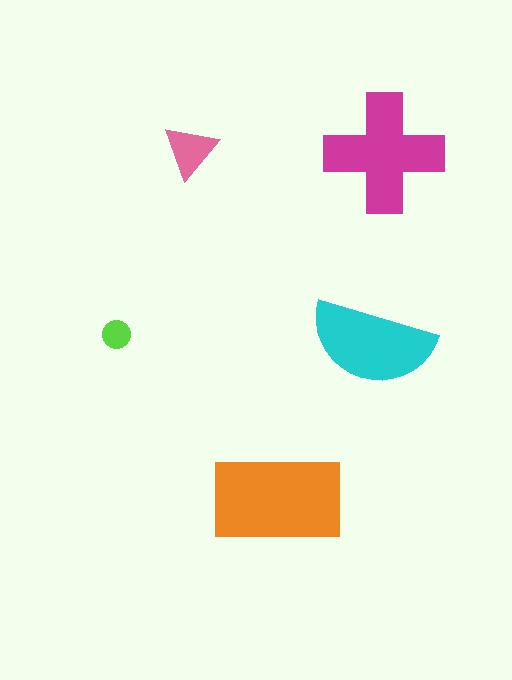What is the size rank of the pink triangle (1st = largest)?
4th.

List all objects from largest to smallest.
The orange rectangle, the magenta cross, the cyan semicircle, the pink triangle, the lime circle.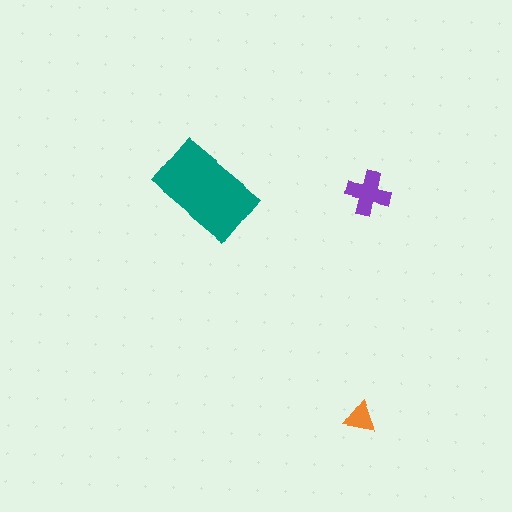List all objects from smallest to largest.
The orange triangle, the purple cross, the teal rectangle.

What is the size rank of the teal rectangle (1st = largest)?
1st.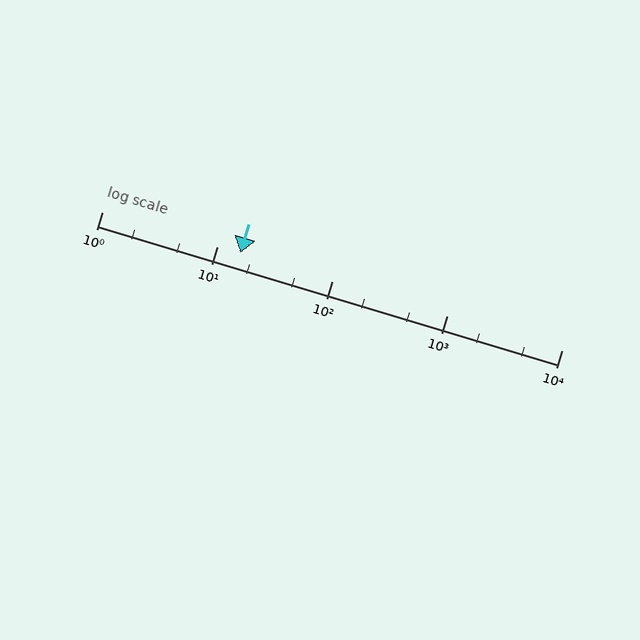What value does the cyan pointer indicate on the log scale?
The pointer indicates approximately 16.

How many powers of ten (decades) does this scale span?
The scale spans 4 decades, from 1 to 10000.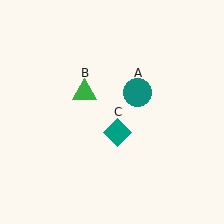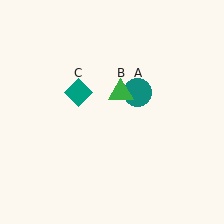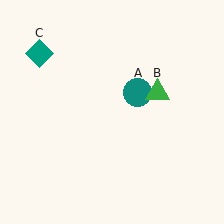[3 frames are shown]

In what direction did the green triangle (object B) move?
The green triangle (object B) moved right.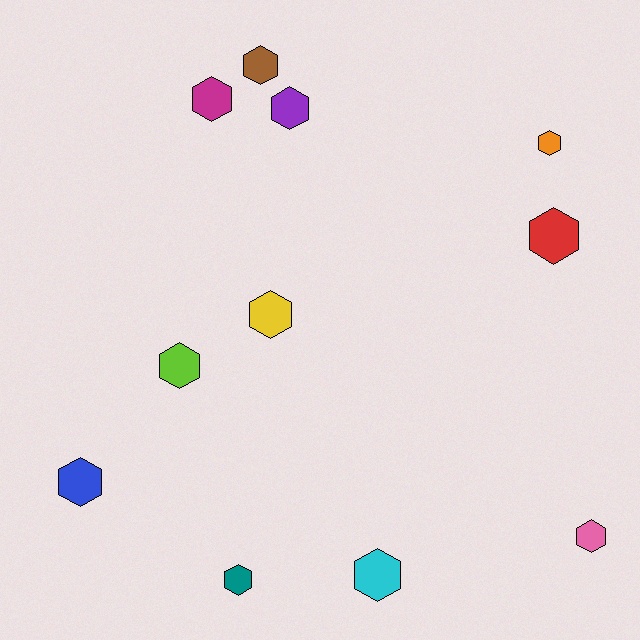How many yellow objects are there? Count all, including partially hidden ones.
There is 1 yellow object.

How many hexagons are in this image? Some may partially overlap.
There are 11 hexagons.